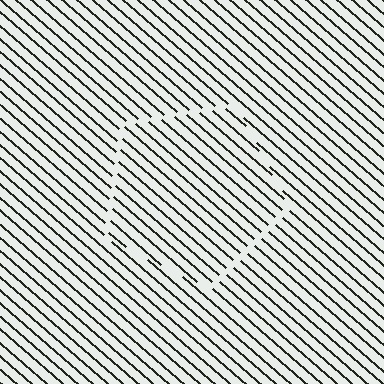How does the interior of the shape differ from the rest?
The interior of the shape contains the same grating, shifted by half a period — the contour is defined by the phase discontinuity where line-ends from the inner and outer gratings abut.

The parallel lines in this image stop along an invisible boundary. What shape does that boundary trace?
An illusory pentagon. The interior of the shape contains the same grating, shifted by half a period — the contour is defined by the phase discontinuity where line-ends from the inner and outer gratings abut.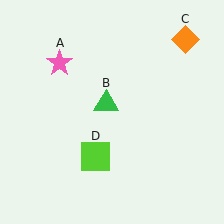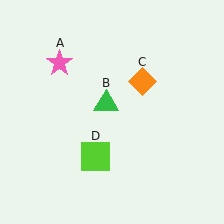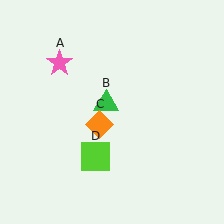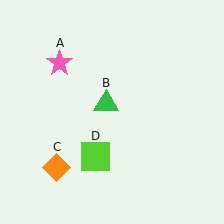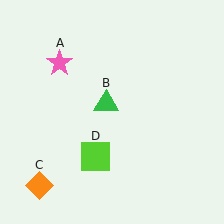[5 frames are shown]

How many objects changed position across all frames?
1 object changed position: orange diamond (object C).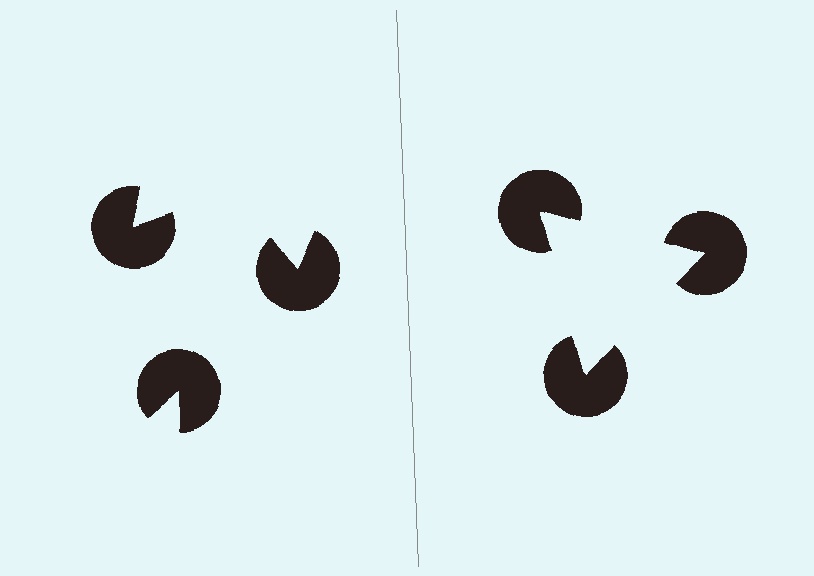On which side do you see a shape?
An illusory triangle appears on the right side. On the left side the wedge cuts are rotated, so no coherent shape forms.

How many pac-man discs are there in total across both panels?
6 — 3 on each side.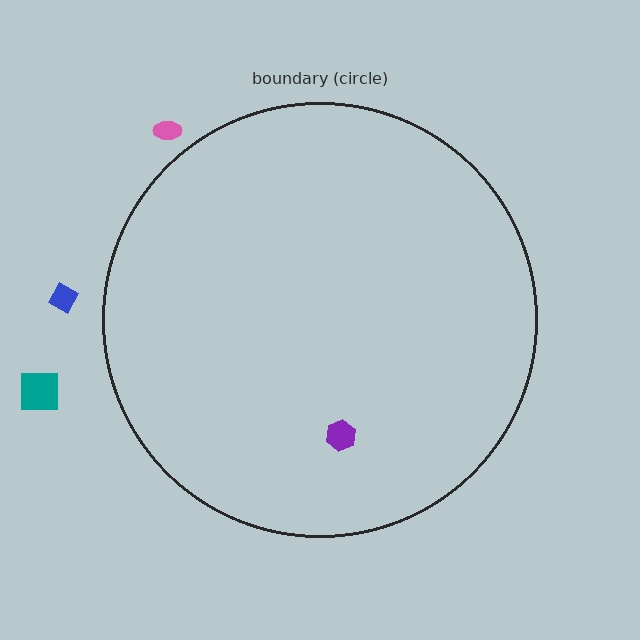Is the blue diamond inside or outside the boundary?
Outside.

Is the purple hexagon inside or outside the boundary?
Inside.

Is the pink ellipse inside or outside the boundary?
Outside.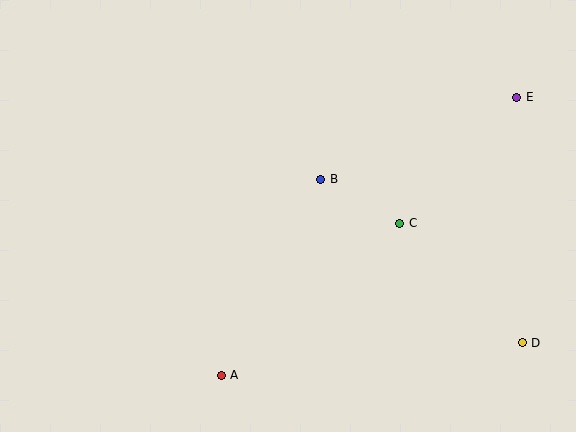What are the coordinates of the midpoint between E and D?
The midpoint between E and D is at (519, 220).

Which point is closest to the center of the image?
Point B at (321, 179) is closest to the center.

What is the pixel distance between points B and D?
The distance between B and D is 260 pixels.